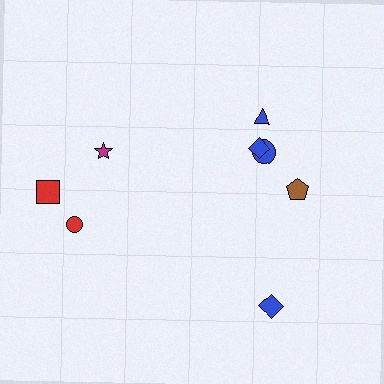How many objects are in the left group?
There are 3 objects.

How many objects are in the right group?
There are 5 objects.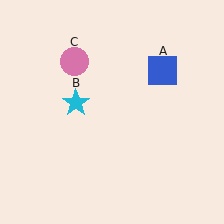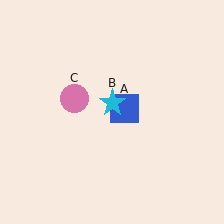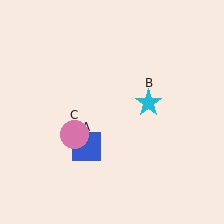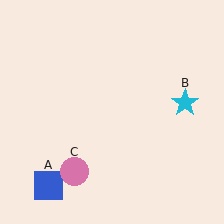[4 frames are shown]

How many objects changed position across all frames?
3 objects changed position: blue square (object A), cyan star (object B), pink circle (object C).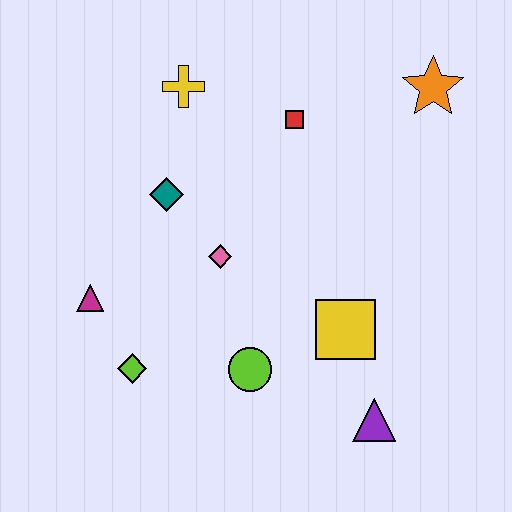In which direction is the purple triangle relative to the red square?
The purple triangle is below the red square.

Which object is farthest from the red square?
The purple triangle is farthest from the red square.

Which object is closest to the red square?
The yellow cross is closest to the red square.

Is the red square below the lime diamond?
No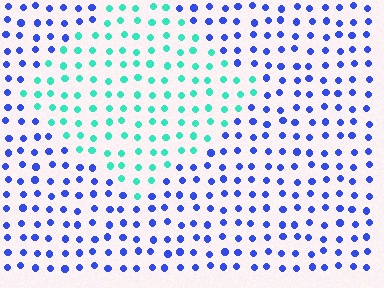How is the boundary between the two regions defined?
The boundary is defined purely by a slight shift in hue (about 66 degrees). Spacing, size, and orientation are identical on both sides.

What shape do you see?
I see a diamond.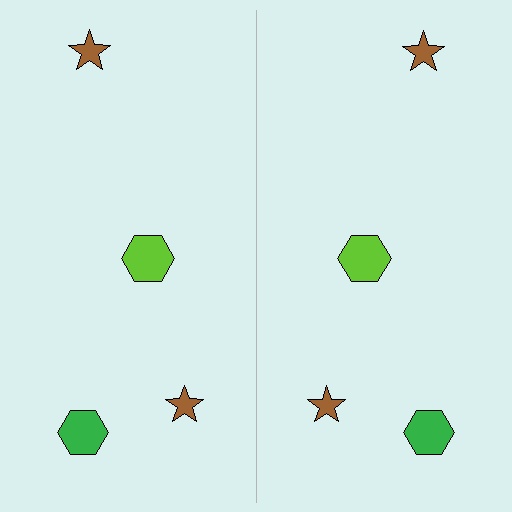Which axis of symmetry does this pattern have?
The pattern has a vertical axis of symmetry running through the center of the image.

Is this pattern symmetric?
Yes, this pattern has bilateral (reflection) symmetry.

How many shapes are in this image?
There are 8 shapes in this image.